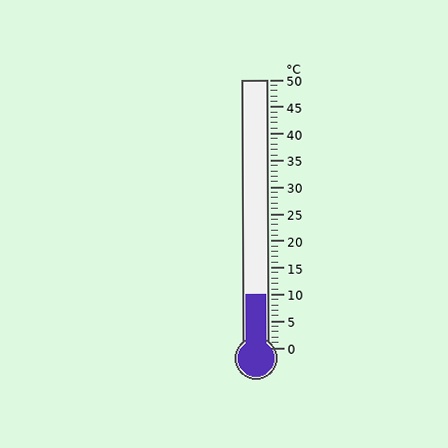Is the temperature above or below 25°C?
The temperature is below 25°C.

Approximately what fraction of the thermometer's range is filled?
The thermometer is filled to approximately 20% of its range.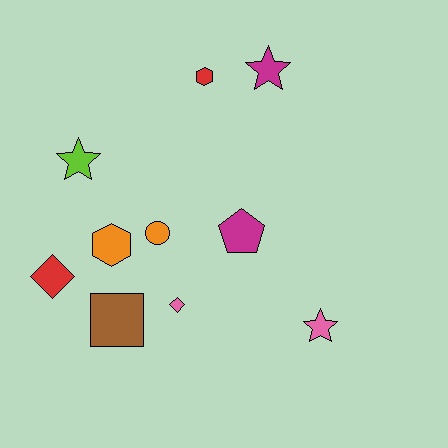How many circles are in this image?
There is 1 circle.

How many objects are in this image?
There are 10 objects.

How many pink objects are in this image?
There are 2 pink objects.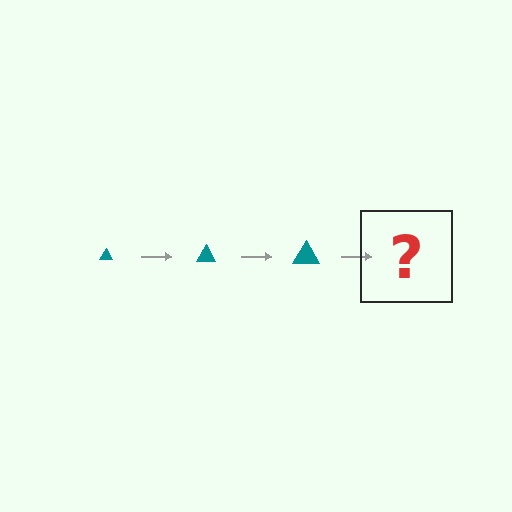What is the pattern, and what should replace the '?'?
The pattern is that the triangle gets progressively larger each step. The '?' should be a teal triangle, larger than the previous one.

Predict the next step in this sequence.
The next step is a teal triangle, larger than the previous one.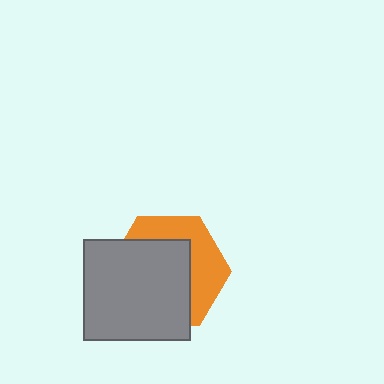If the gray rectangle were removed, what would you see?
You would see the complete orange hexagon.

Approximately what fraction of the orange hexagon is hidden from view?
Roughly 60% of the orange hexagon is hidden behind the gray rectangle.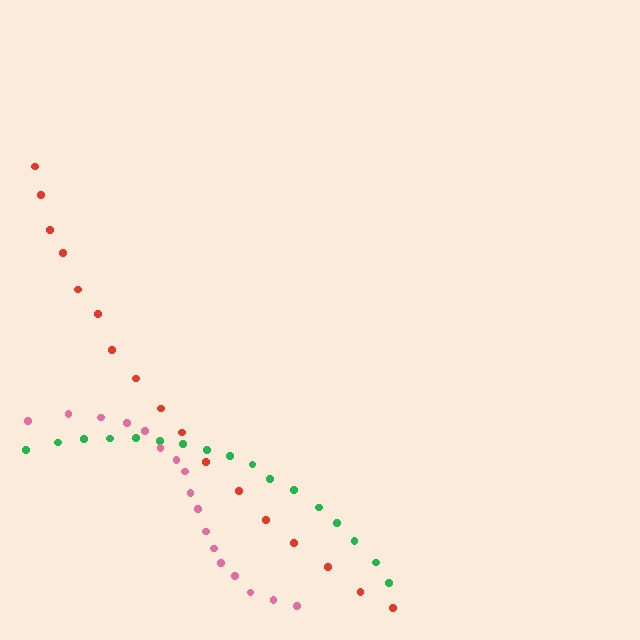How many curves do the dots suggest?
There are 3 distinct paths.